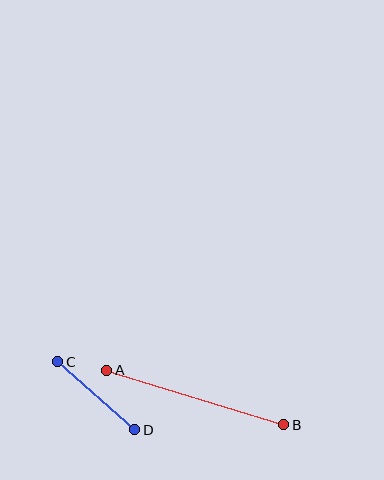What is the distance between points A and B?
The distance is approximately 185 pixels.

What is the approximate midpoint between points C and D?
The midpoint is at approximately (96, 396) pixels.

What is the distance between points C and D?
The distance is approximately 103 pixels.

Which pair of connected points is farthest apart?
Points A and B are farthest apart.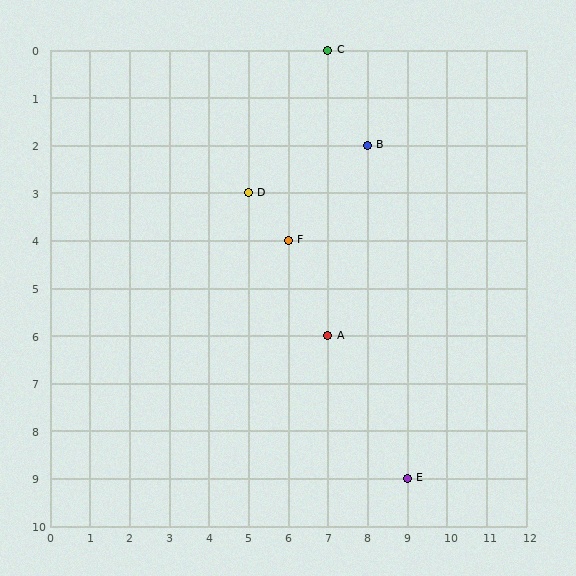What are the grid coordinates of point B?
Point B is at grid coordinates (8, 2).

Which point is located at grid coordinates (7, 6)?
Point A is at (7, 6).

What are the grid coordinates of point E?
Point E is at grid coordinates (9, 9).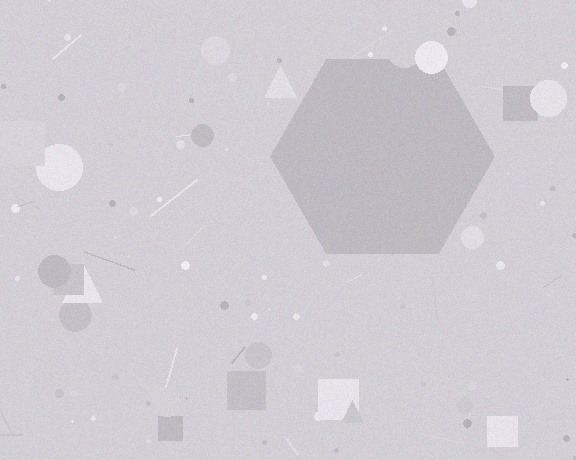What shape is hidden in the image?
A hexagon is hidden in the image.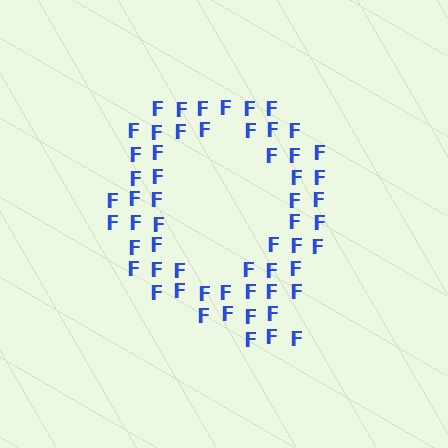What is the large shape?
The large shape is the letter Q.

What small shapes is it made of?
It is made of small letter F's.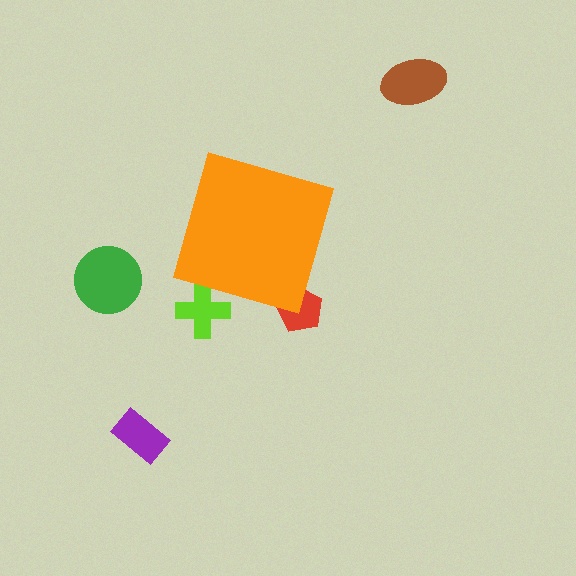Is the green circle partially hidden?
No, the green circle is fully visible.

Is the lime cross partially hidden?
Yes, the lime cross is partially hidden behind the orange diamond.